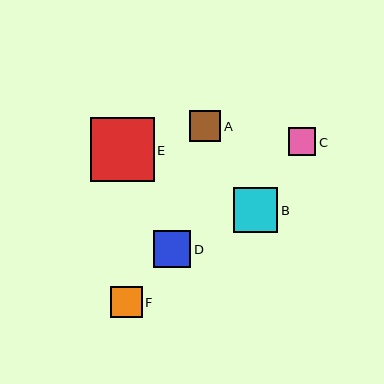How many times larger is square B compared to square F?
Square B is approximately 1.4 times the size of square F.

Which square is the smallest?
Square C is the smallest with a size of approximately 28 pixels.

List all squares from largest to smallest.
From largest to smallest: E, B, D, F, A, C.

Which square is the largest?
Square E is the largest with a size of approximately 64 pixels.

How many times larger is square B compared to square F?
Square B is approximately 1.4 times the size of square F.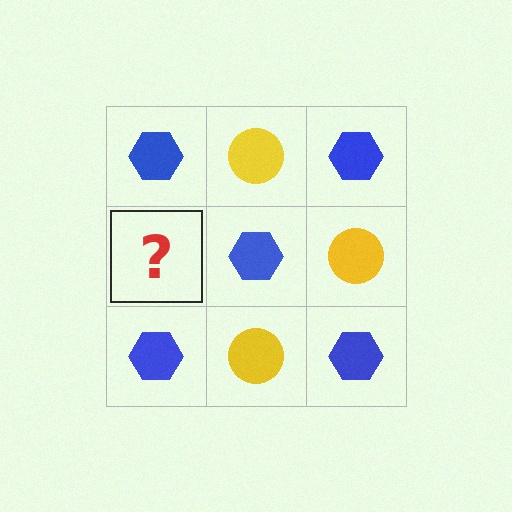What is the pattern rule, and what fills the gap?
The rule is that it alternates blue hexagon and yellow circle in a checkerboard pattern. The gap should be filled with a yellow circle.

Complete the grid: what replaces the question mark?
The question mark should be replaced with a yellow circle.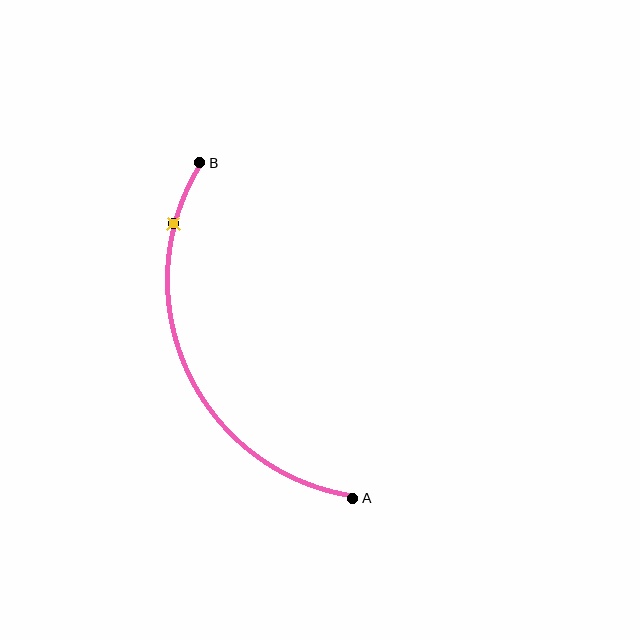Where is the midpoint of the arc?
The arc midpoint is the point on the curve farthest from the straight line joining A and B. It sits to the left of that line.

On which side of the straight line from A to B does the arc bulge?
The arc bulges to the left of the straight line connecting A and B.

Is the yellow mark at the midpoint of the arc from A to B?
No. The yellow mark lies on the arc but is closer to endpoint B. The arc midpoint would be at the point on the curve equidistant along the arc from both A and B.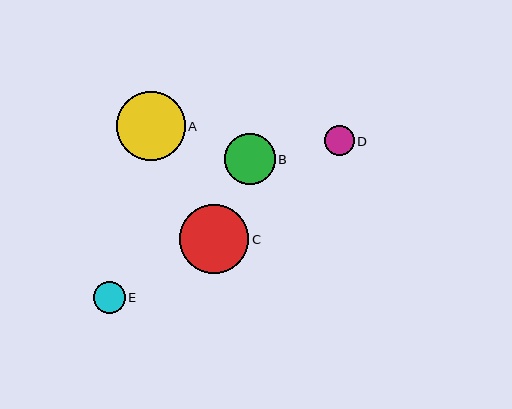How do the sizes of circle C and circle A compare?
Circle C and circle A are approximately the same size.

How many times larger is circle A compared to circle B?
Circle A is approximately 1.4 times the size of circle B.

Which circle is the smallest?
Circle D is the smallest with a size of approximately 30 pixels.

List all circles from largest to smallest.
From largest to smallest: C, A, B, E, D.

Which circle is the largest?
Circle C is the largest with a size of approximately 70 pixels.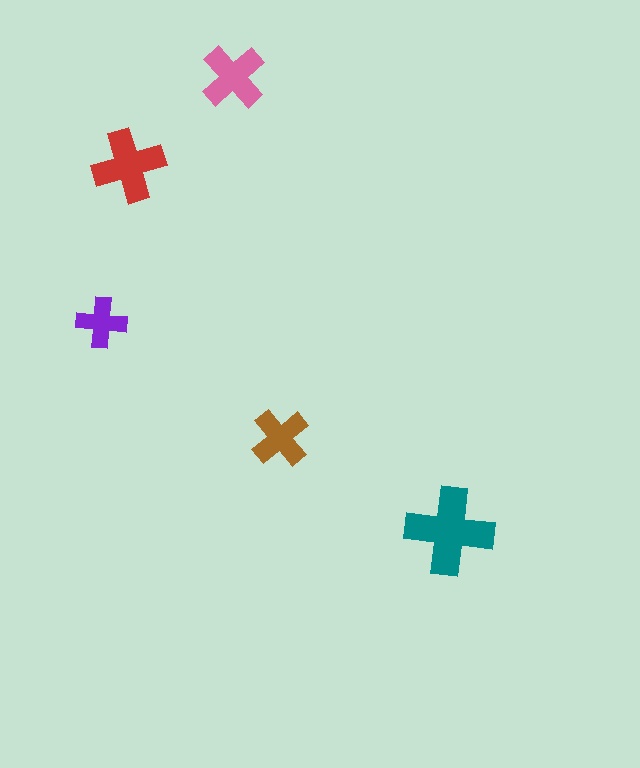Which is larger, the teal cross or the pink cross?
The teal one.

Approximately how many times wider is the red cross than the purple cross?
About 1.5 times wider.